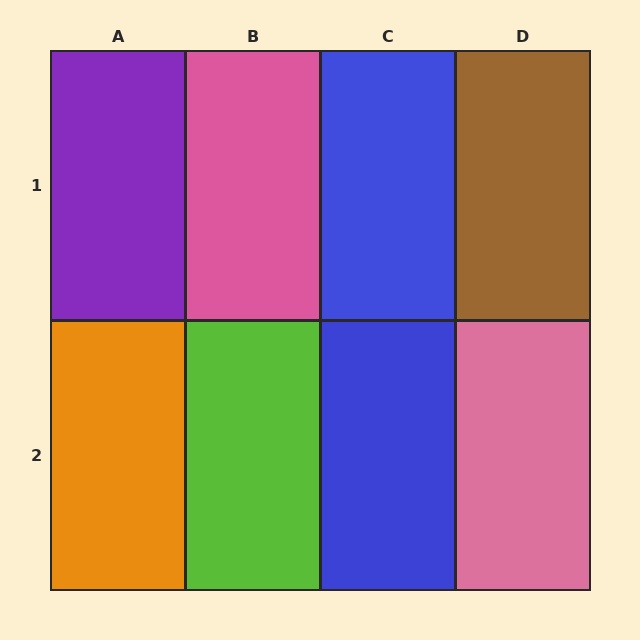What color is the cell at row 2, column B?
Lime.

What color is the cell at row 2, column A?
Orange.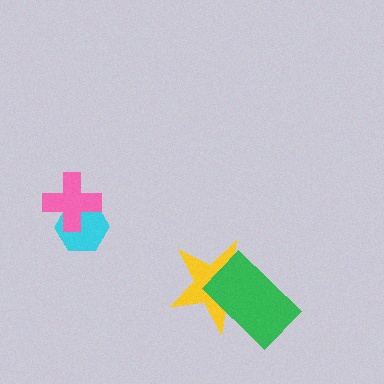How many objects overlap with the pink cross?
1 object overlaps with the pink cross.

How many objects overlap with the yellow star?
1 object overlaps with the yellow star.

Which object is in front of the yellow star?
The green rectangle is in front of the yellow star.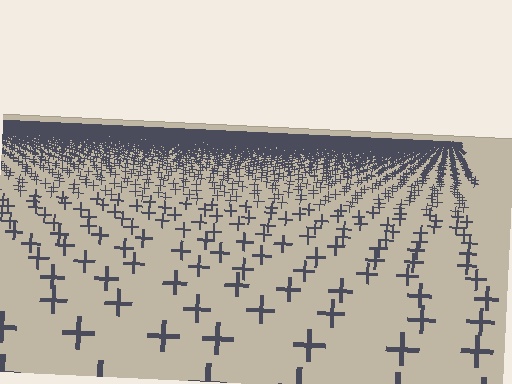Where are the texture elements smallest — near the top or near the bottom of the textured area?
Near the top.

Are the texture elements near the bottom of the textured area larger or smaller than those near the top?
Larger. Near the bottom, elements are closer to the viewer and appear at a bigger on-screen size.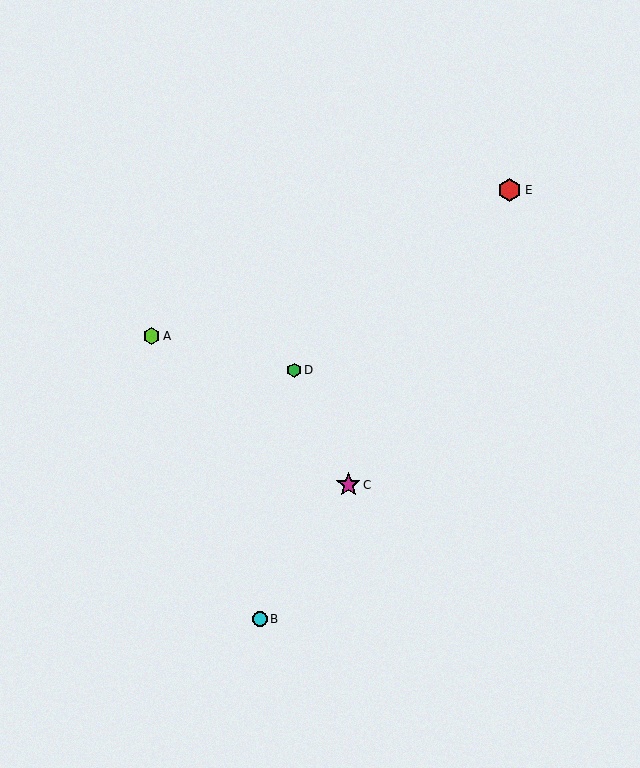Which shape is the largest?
The magenta star (labeled C) is the largest.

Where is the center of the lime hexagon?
The center of the lime hexagon is at (151, 336).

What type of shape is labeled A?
Shape A is a lime hexagon.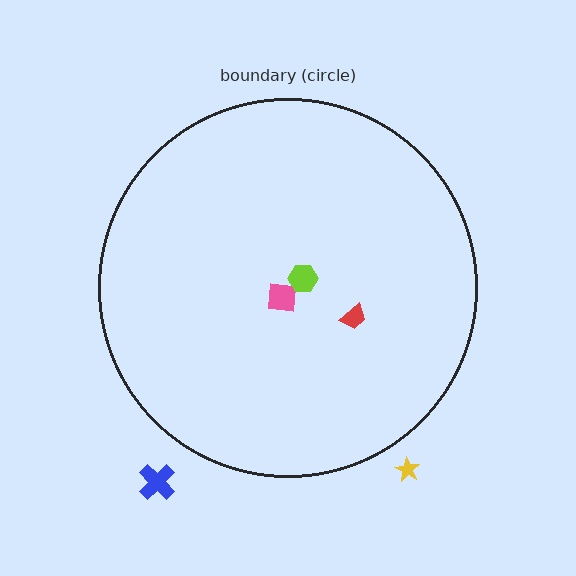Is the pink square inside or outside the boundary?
Inside.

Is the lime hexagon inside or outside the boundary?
Inside.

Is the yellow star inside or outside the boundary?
Outside.